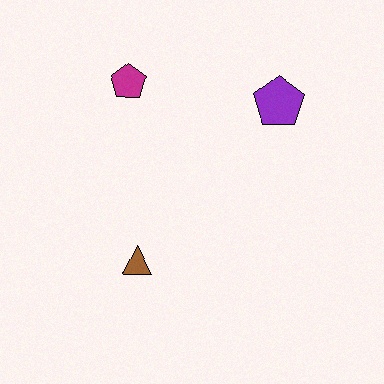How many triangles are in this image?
There is 1 triangle.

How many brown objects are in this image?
There is 1 brown object.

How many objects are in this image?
There are 3 objects.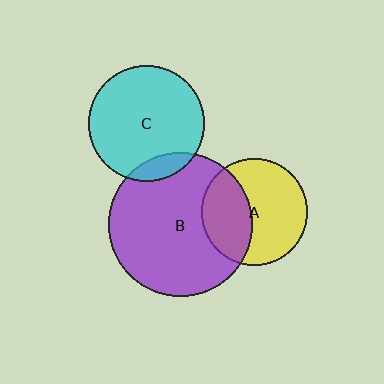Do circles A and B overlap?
Yes.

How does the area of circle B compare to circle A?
Approximately 1.8 times.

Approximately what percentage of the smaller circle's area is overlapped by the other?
Approximately 40%.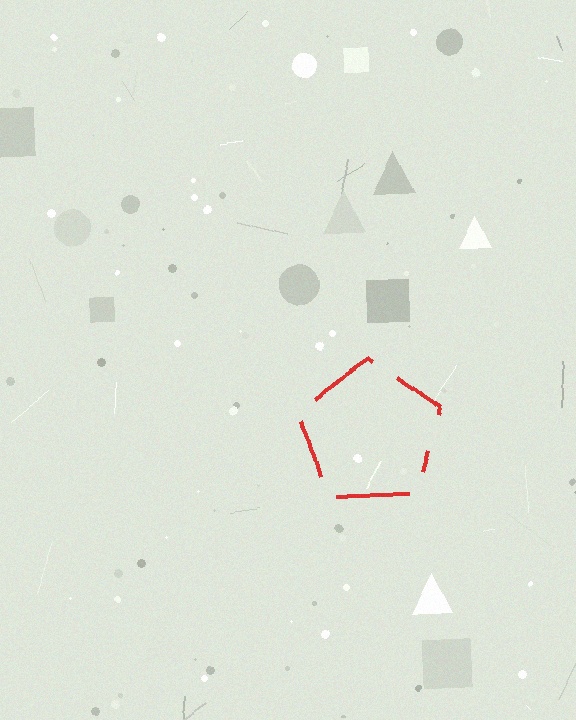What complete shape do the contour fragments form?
The contour fragments form a pentagon.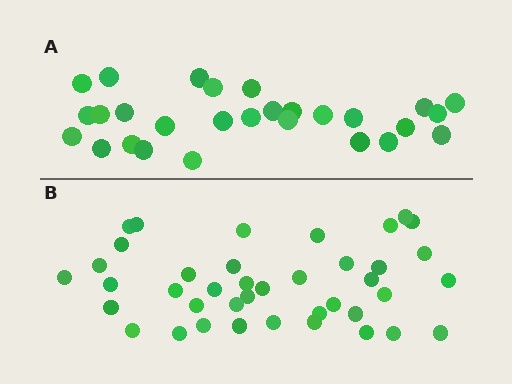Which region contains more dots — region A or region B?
Region B (the bottom region) has more dots.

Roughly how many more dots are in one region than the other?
Region B has roughly 12 or so more dots than region A.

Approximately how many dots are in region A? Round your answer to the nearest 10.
About 30 dots. (The exact count is 28, which rounds to 30.)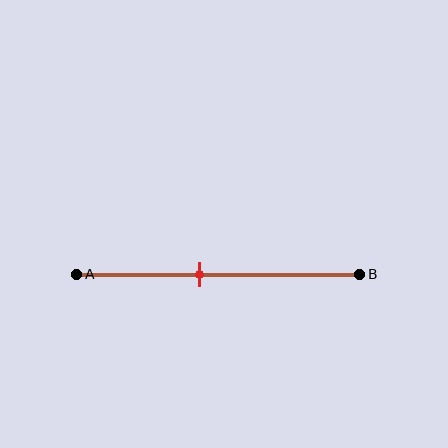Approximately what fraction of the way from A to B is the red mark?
The red mark is approximately 45% of the way from A to B.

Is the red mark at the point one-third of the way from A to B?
No, the mark is at about 45% from A, not at the 33% one-third point.